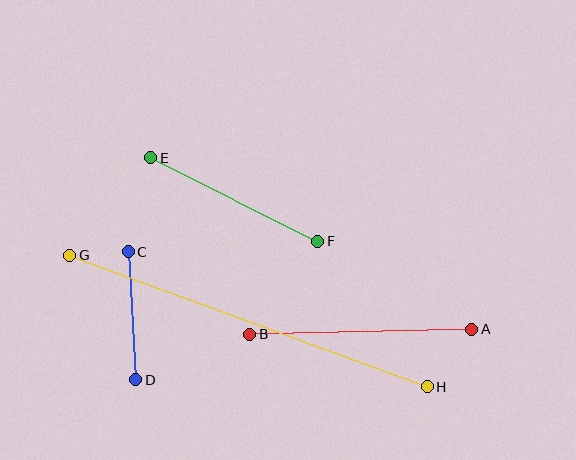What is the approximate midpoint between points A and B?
The midpoint is at approximately (361, 332) pixels.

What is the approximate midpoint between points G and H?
The midpoint is at approximately (249, 321) pixels.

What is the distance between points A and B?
The distance is approximately 222 pixels.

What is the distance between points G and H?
The distance is approximately 381 pixels.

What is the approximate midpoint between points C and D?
The midpoint is at approximately (132, 316) pixels.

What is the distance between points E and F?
The distance is approximately 187 pixels.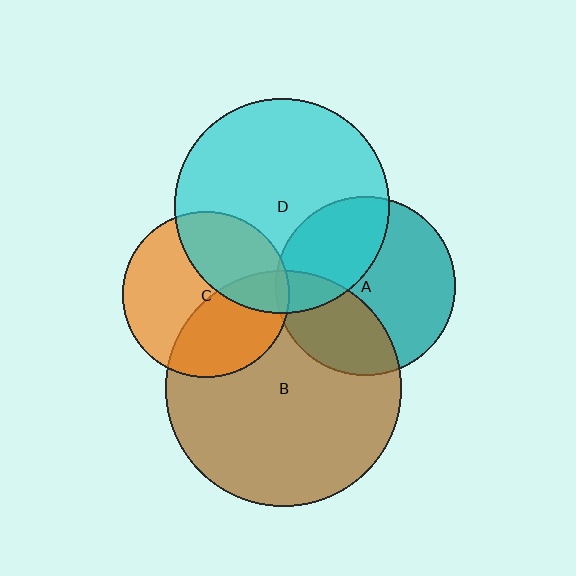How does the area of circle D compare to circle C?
Approximately 1.7 times.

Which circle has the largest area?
Circle B (brown).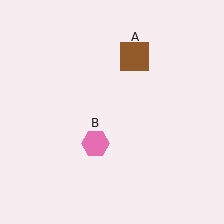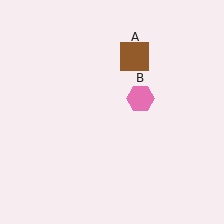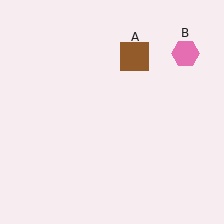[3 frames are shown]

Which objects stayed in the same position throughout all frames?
Brown square (object A) remained stationary.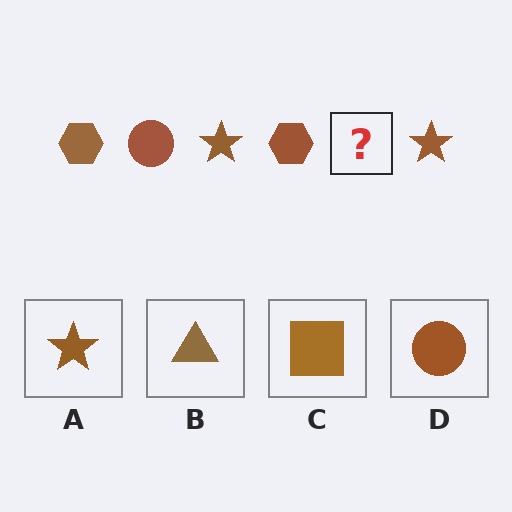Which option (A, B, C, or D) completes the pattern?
D.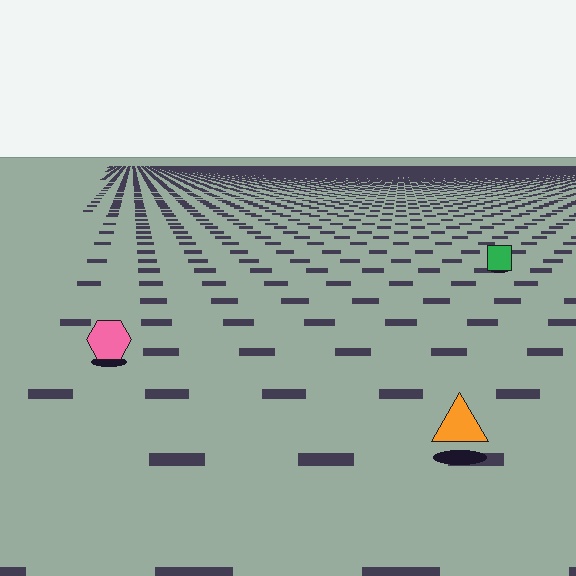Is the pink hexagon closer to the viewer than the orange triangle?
No. The orange triangle is closer — you can tell from the texture gradient: the ground texture is coarser near it.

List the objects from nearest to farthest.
From nearest to farthest: the orange triangle, the pink hexagon, the green square.